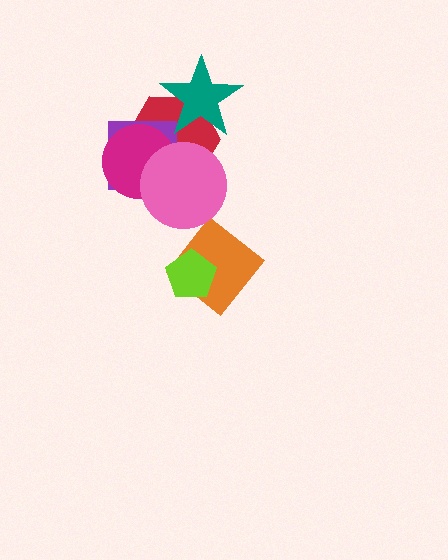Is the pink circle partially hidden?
No, no other shape covers it.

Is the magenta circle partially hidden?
Yes, it is partially covered by another shape.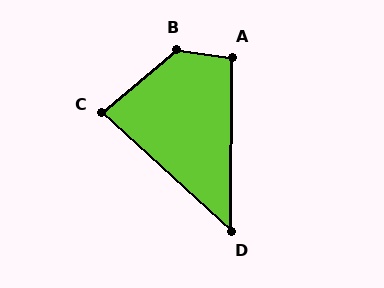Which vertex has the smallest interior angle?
D, at approximately 48 degrees.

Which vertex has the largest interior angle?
B, at approximately 132 degrees.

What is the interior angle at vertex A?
Approximately 98 degrees (obtuse).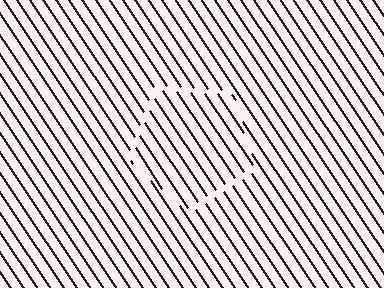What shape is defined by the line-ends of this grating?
An illusory pentagon. The interior of the shape contains the same grating, shifted by half a period — the contour is defined by the phase discontinuity where line-ends from the inner and outer gratings abut.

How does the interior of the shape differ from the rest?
The interior of the shape contains the same grating, shifted by half a period — the contour is defined by the phase discontinuity where line-ends from the inner and outer gratings abut.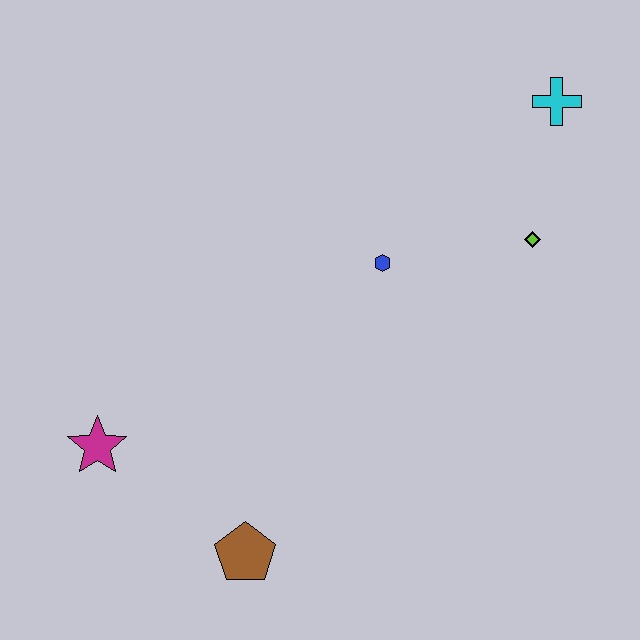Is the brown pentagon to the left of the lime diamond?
Yes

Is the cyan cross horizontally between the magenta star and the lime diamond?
No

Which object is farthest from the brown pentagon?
The cyan cross is farthest from the brown pentagon.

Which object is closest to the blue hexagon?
The lime diamond is closest to the blue hexagon.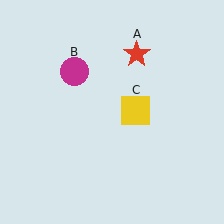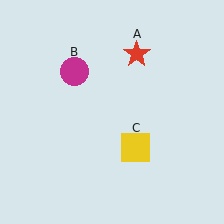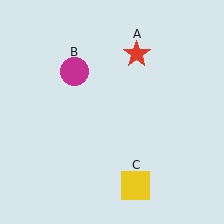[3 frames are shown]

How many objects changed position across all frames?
1 object changed position: yellow square (object C).